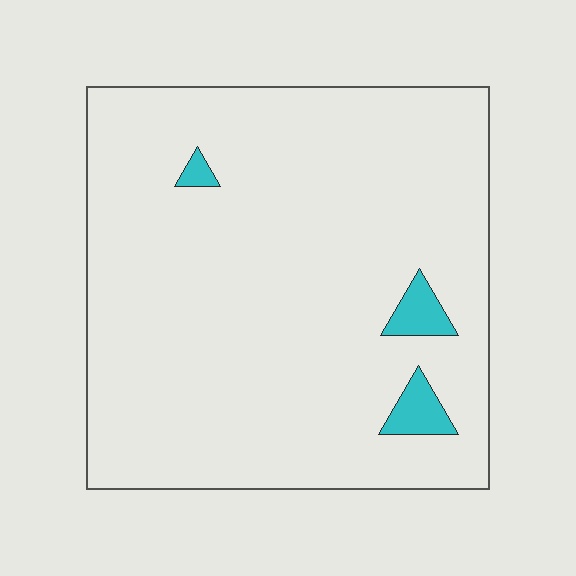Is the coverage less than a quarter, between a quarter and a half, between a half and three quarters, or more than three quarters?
Less than a quarter.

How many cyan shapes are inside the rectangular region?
3.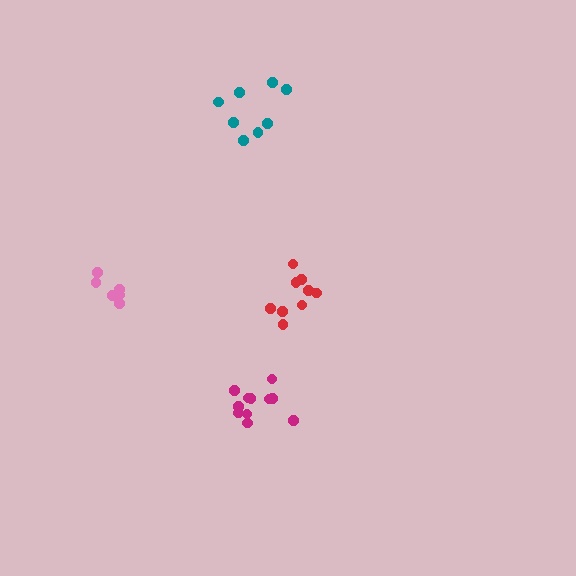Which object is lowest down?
The magenta cluster is bottommost.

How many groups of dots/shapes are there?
There are 4 groups.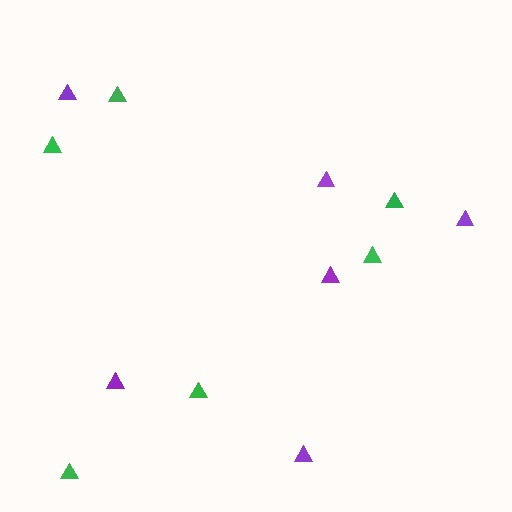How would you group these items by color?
There are 2 groups: one group of purple triangles (6) and one group of green triangles (6).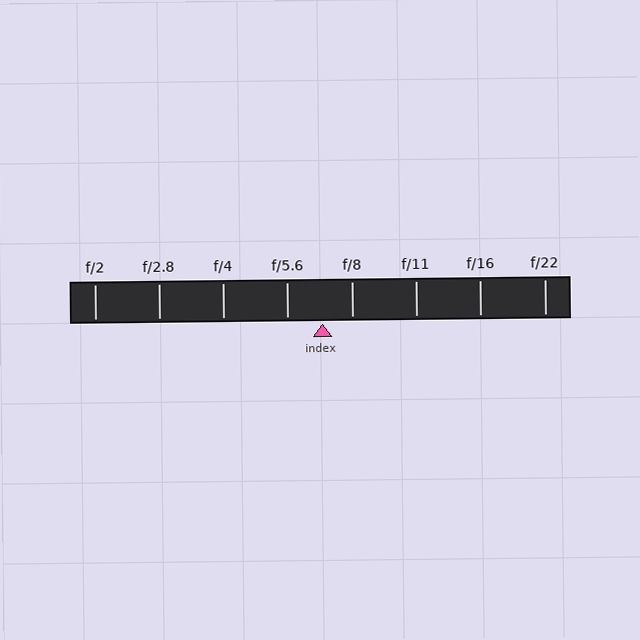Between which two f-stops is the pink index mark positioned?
The index mark is between f/5.6 and f/8.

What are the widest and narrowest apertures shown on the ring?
The widest aperture shown is f/2 and the narrowest is f/22.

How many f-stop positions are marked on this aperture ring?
There are 8 f-stop positions marked.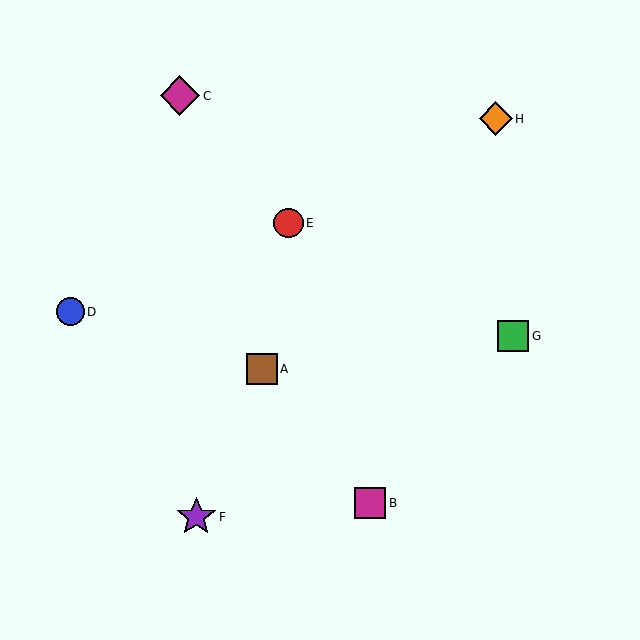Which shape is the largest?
The magenta diamond (labeled C) is the largest.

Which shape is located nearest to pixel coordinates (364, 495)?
The magenta square (labeled B) at (370, 503) is nearest to that location.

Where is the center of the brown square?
The center of the brown square is at (262, 369).